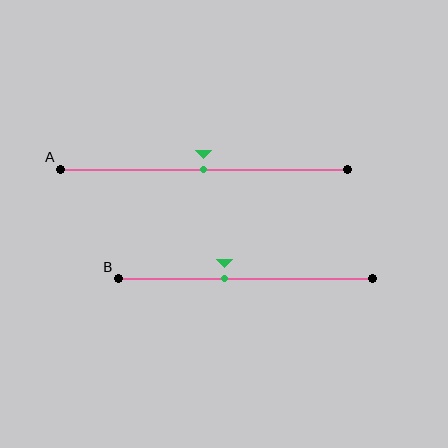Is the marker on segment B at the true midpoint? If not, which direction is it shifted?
No, the marker on segment B is shifted to the left by about 8% of the segment length.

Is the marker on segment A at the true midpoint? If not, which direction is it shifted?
Yes, the marker on segment A is at the true midpoint.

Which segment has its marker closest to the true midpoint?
Segment A has its marker closest to the true midpoint.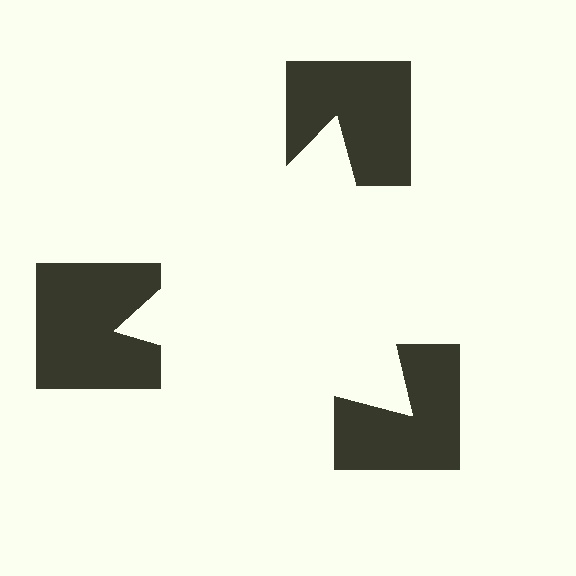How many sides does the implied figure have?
3 sides.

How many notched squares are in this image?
There are 3 — one at each vertex of the illusory triangle.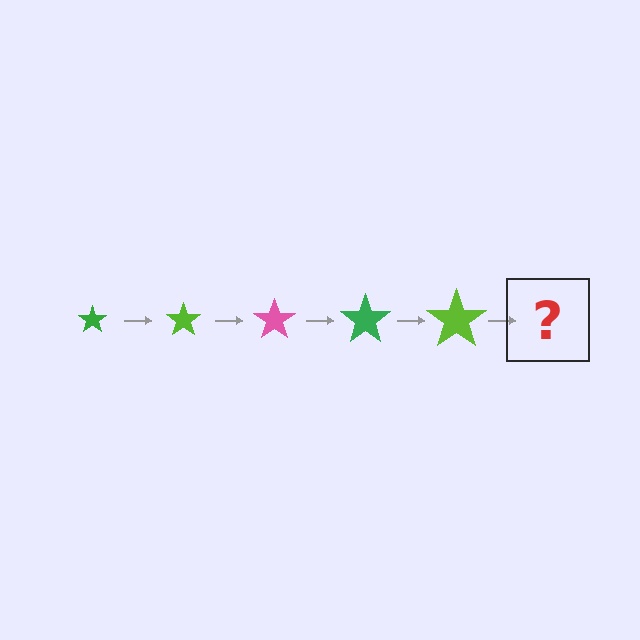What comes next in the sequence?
The next element should be a pink star, larger than the previous one.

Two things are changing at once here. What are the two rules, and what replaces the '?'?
The two rules are that the star grows larger each step and the color cycles through green, lime, and pink. The '?' should be a pink star, larger than the previous one.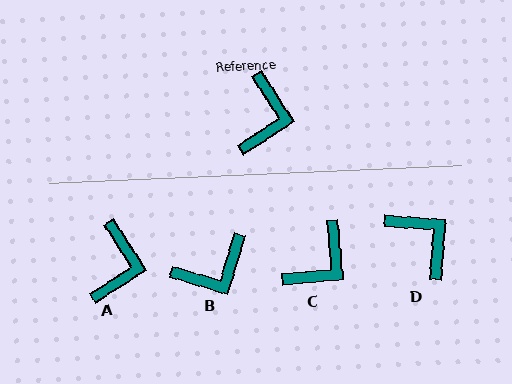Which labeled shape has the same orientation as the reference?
A.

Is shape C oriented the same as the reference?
No, it is off by about 29 degrees.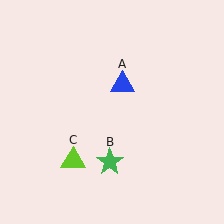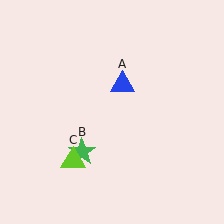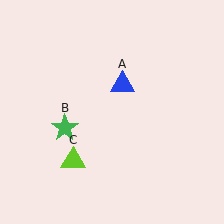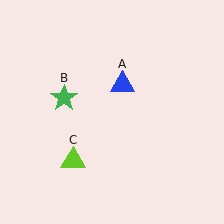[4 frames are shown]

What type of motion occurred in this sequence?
The green star (object B) rotated clockwise around the center of the scene.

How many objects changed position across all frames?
1 object changed position: green star (object B).